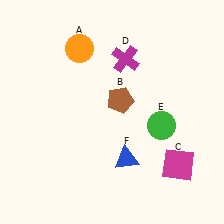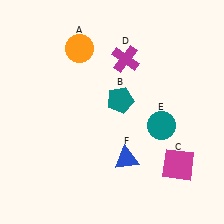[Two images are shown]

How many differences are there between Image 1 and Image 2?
There are 2 differences between the two images.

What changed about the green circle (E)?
In Image 1, E is green. In Image 2, it changed to teal.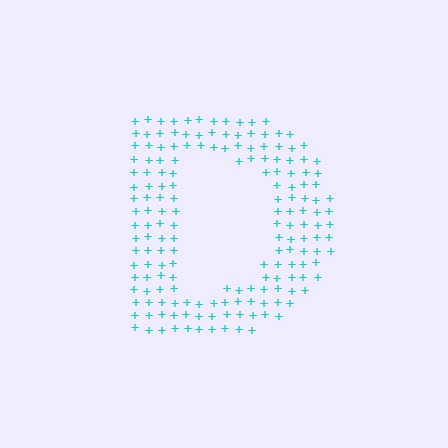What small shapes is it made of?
It is made of small plus signs.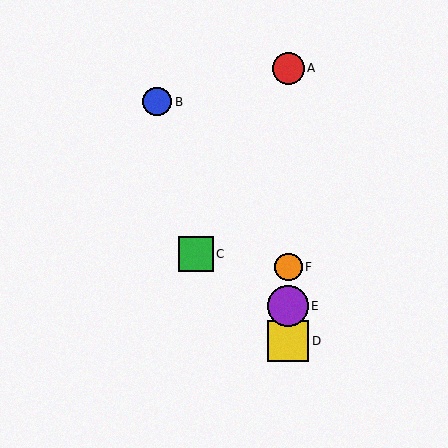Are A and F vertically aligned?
Yes, both are at x≈288.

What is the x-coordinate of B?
Object B is at x≈157.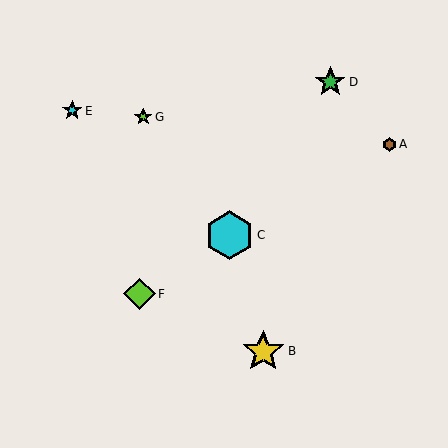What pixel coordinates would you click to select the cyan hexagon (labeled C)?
Click at (230, 235) to select the cyan hexagon C.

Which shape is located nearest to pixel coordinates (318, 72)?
The green star (labeled D) at (330, 82) is nearest to that location.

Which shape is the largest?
The cyan hexagon (labeled C) is the largest.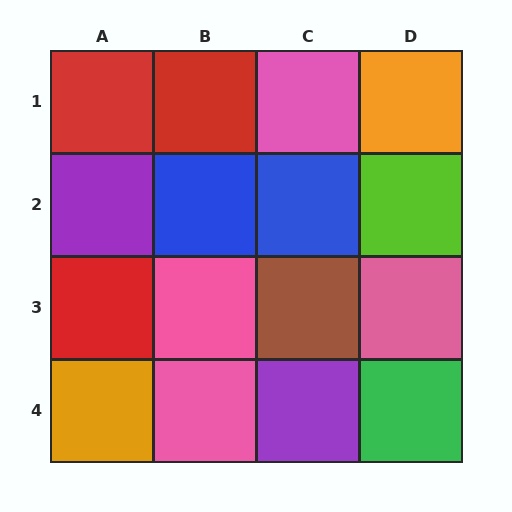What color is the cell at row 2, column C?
Blue.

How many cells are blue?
2 cells are blue.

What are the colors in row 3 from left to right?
Red, pink, brown, pink.